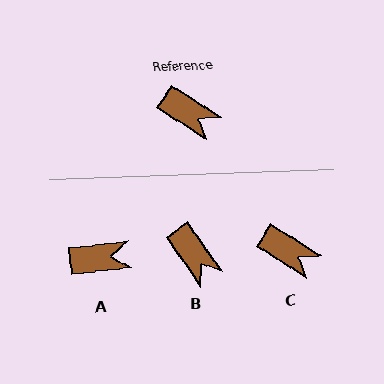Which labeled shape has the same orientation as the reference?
C.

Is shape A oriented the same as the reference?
No, it is off by about 39 degrees.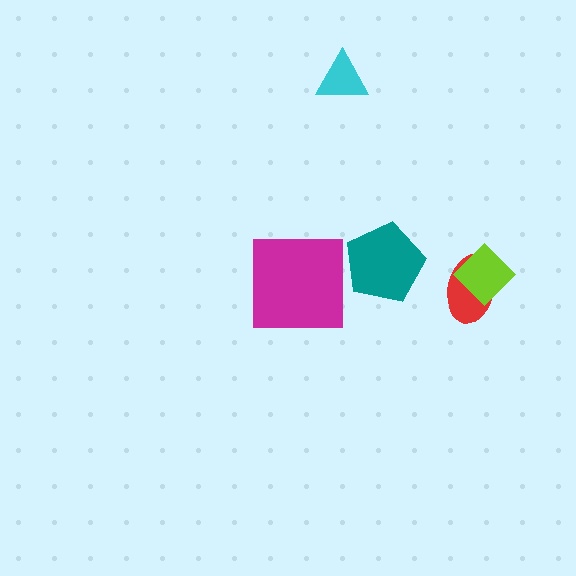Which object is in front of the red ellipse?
The lime diamond is in front of the red ellipse.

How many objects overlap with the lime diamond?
1 object overlaps with the lime diamond.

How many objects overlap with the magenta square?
0 objects overlap with the magenta square.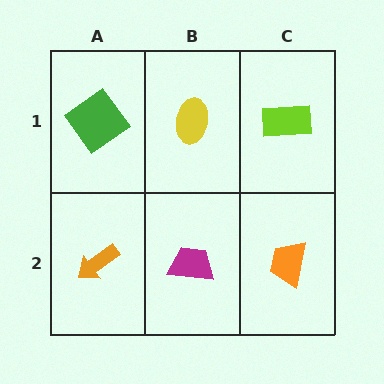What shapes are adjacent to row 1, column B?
A magenta trapezoid (row 2, column B), a green diamond (row 1, column A), a lime rectangle (row 1, column C).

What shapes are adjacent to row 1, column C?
An orange trapezoid (row 2, column C), a yellow ellipse (row 1, column B).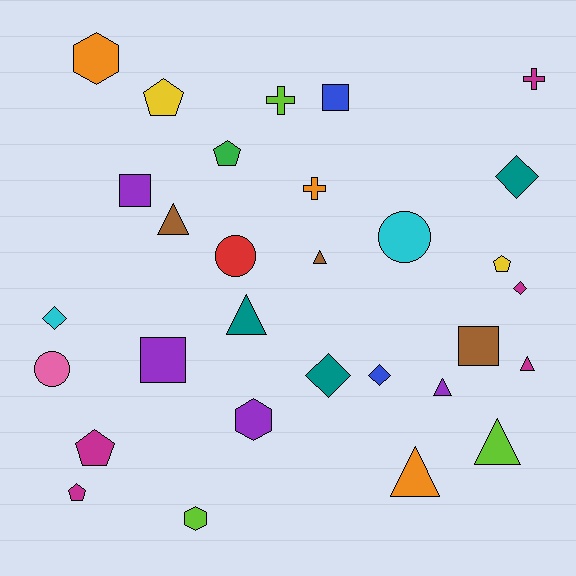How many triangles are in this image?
There are 7 triangles.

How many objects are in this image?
There are 30 objects.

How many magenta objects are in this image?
There are 5 magenta objects.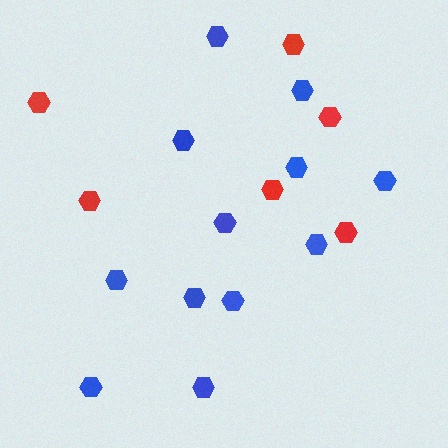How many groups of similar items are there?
There are 2 groups: one group of blue hexagons (12) and one group of red hexagons (6).